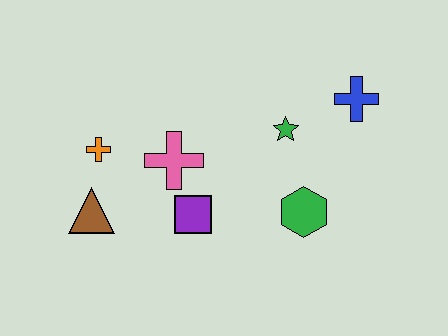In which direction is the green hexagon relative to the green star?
The green hexagon is below the green star.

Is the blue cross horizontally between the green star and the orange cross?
No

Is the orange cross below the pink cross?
No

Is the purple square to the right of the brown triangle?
Yes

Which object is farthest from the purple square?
The blue cross is farthest from the purple square.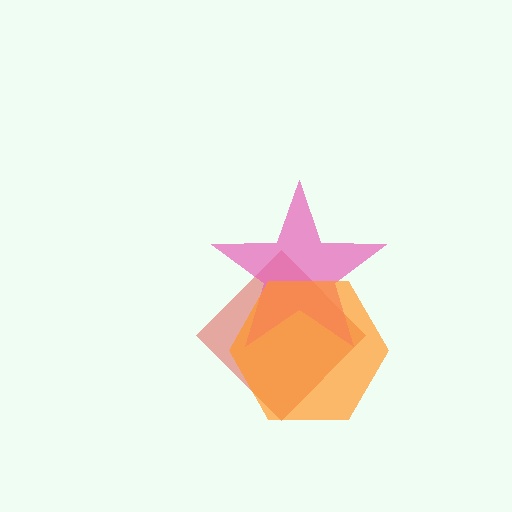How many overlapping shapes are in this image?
There are 3 overlapping shapes in the image.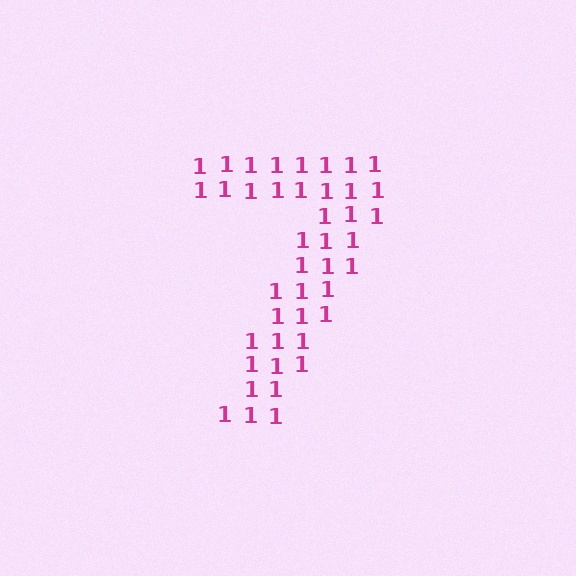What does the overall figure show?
The overall figure shows the digit 7.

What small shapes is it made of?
It is made of small digit 1's.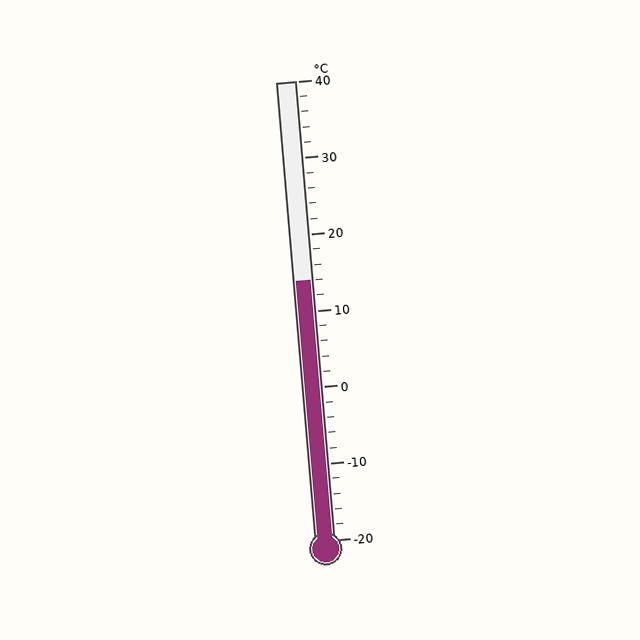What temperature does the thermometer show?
The thermometer shows approximately 14°C.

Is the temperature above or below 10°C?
The temperature is above 10°C.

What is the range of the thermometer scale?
The thermometer scale ranges from -20°C to 40°C.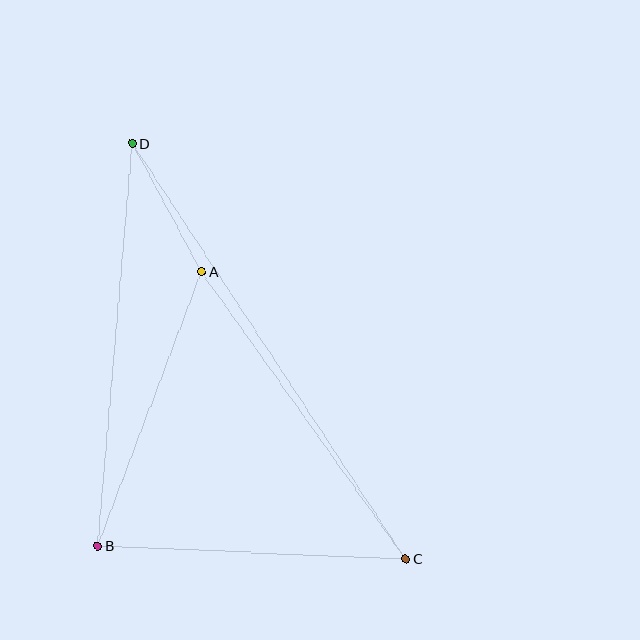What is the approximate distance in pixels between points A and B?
The distance between A and B is approximately 293 pixels.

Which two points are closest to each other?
Points A and D are closest to each other.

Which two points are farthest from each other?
Points C and D are farthest from each other.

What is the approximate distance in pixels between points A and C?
The distance between A and C is approximately 353 pixels.